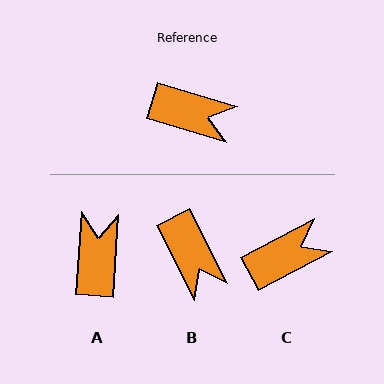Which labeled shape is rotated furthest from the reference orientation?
A, about 103 degrees away.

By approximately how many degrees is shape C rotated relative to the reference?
Approximately 45 degrees counter-clockwise.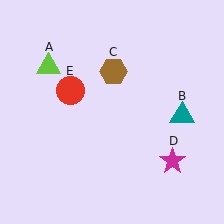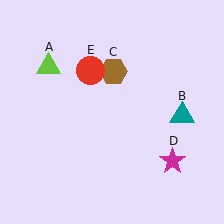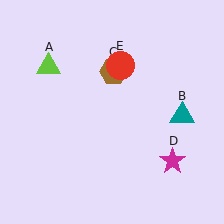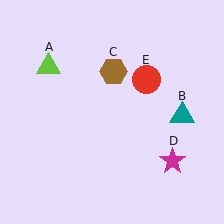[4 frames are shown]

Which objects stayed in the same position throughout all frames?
Lime triangle (object A) and teal triangle (object B) and brown hexagon (object C) and magenta star (object D) remained stationary.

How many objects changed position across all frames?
1 object changed position: red circle (object E).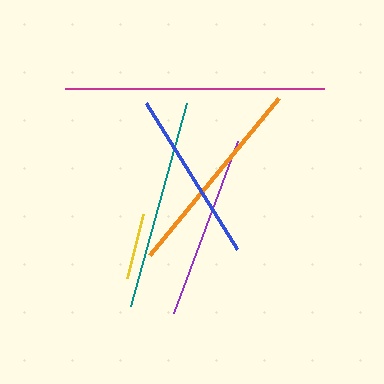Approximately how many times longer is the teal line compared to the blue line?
The teal line is approximately 1.2 times the length of the blue line.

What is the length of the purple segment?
The purple segment is approximately 184 pixels long.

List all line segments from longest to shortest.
From longest to shortest: magenta, teal, orange, purple, blue, yellow.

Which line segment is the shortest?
The yellow line is the shortest at approximately 65 pixels.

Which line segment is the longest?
The magenta line is the longest at approximately 259 pixels.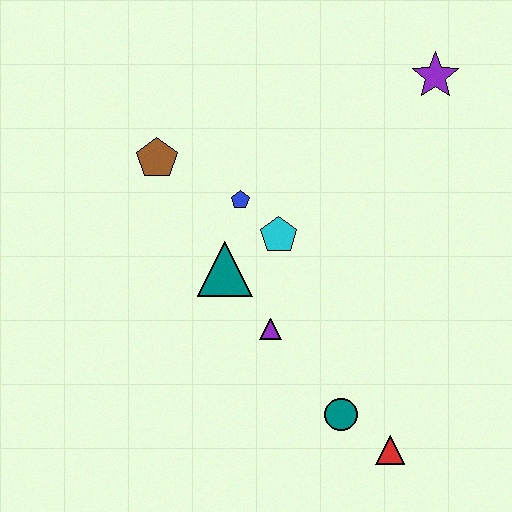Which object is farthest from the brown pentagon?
The red triangle is farthest from the brown pentagon.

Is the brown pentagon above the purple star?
No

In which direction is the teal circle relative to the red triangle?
The teal circle is to the left of the red triangle.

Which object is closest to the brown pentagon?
The blue pentagon is closest to the brown pentagon.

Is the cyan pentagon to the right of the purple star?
No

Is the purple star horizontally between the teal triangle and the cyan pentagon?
No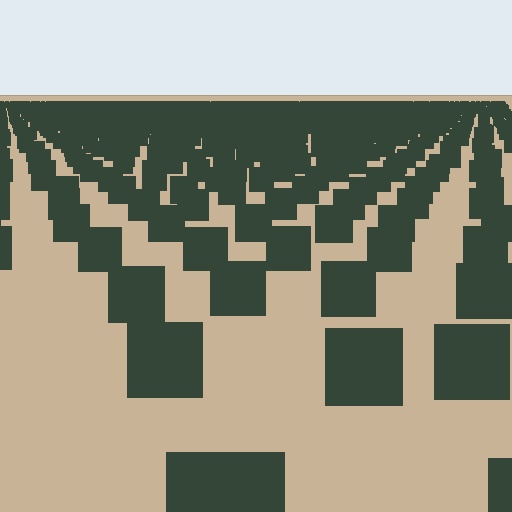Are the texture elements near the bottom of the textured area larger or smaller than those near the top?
Larger. Near the bottom, elements are closer to the viewer and appear at a bigger on-screen size.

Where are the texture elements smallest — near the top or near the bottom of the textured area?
Near the top.